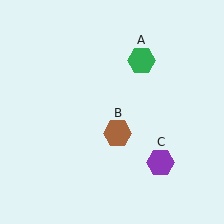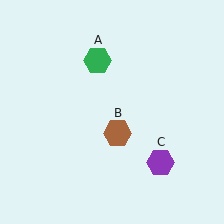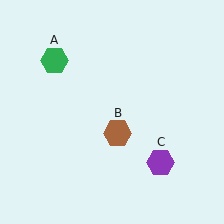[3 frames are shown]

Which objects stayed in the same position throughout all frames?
Brown hexagon (object B) and purple hexagon (object C) remained stationary.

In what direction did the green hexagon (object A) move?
The green hexagon (object A) moved left.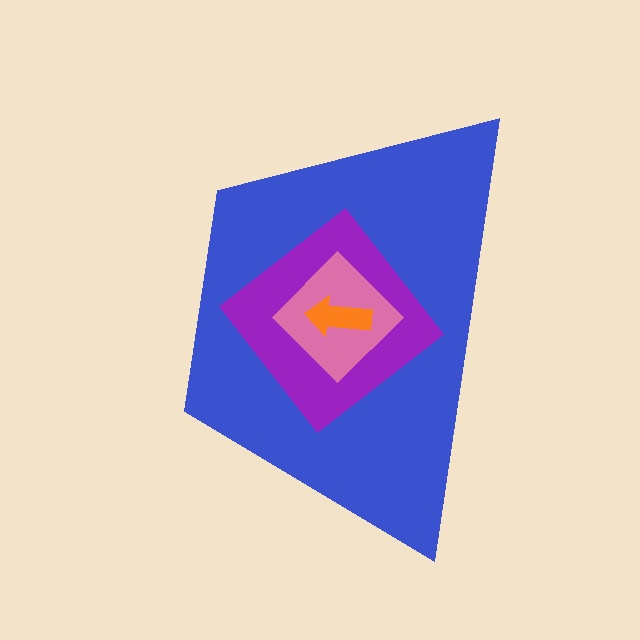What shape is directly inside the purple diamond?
The pink diamond.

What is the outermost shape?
The blue trapezoid.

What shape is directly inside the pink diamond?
The orange arrow.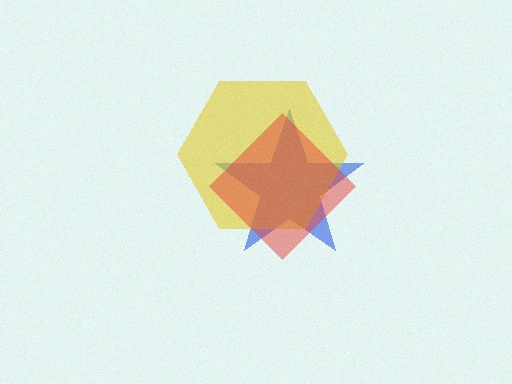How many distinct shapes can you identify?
There are 3 distinct shapes: a blue star, a yellow hexagon, a red diamond.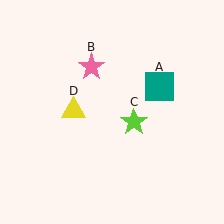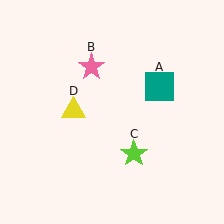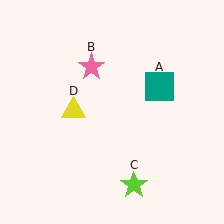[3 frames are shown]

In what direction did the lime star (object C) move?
The lime star (object C) moved down.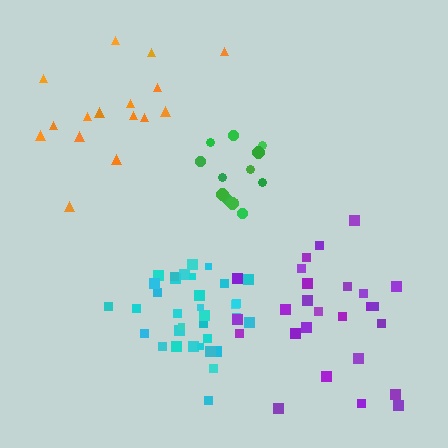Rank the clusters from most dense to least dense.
cyan, green, purple, orange.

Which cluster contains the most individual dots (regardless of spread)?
Cyan (34).